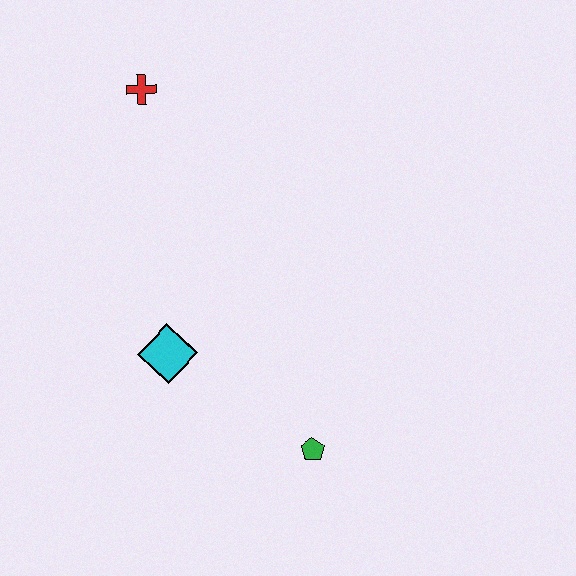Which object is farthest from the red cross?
The green pentagon is farthest from the red cross.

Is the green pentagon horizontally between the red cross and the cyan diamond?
No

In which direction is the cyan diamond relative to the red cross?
The cyan diamond is below the red cross.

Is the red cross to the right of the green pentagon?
No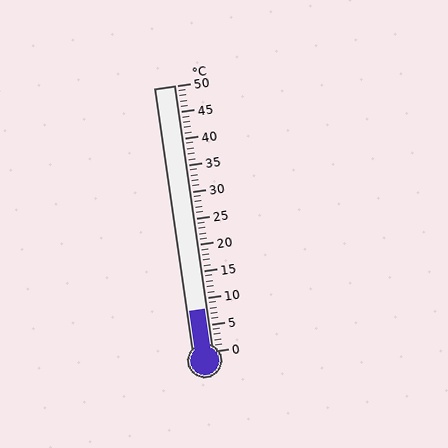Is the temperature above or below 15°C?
The temperature is below 15°C.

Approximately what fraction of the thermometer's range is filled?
The thermometer is filled to approximately 15% of its range.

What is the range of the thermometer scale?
The thermometer scale ranges from 0°C to 50°C.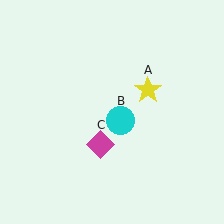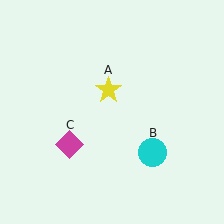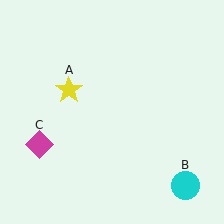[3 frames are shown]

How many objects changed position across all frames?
3 objects changed position: yellow star (object A), cyan circle (object B), magenta diamond (object C).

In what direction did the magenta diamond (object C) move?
The magenta diamond (object C) moved left.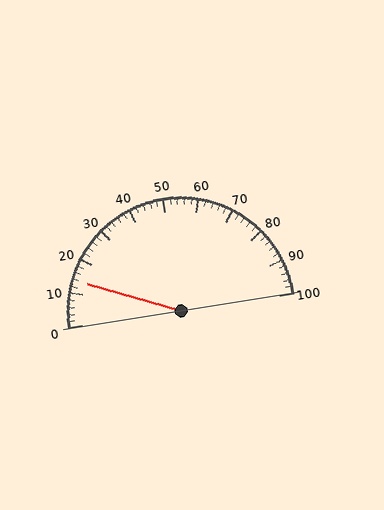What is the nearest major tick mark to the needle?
The nearest major tick mark is 10.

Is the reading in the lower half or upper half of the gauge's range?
The reading is in the lower half of the range (0 to 100).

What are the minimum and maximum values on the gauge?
The gauge ranges from 0 to 100.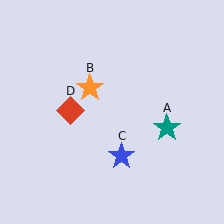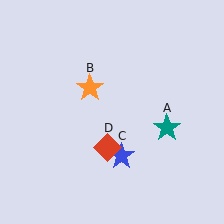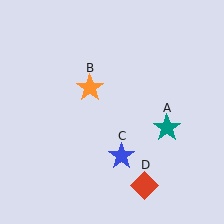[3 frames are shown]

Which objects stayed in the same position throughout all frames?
Teal star (object A) and orange star (object B) and blue star (object C) remained stationary.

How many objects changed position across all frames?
1 object changed position: red diamond (object D).